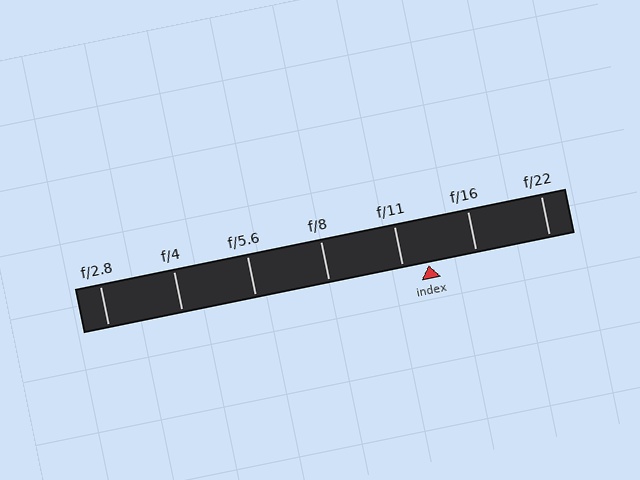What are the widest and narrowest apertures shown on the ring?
The widest aperture shown is f/2.8 and the narrowest is f/22.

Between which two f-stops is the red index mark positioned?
The index mark is between f/11 and f/16.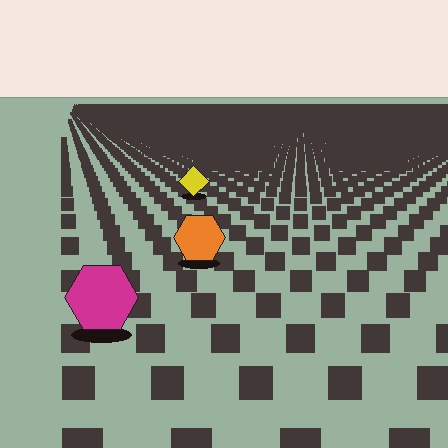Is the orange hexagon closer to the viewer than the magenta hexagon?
No. The magenta hexagon is closer — you can tell from the texture gradient: the ground texture is coarser near it.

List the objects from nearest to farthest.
From nearest to farthest: the magenta hexagon, the orange hexagon, the yellow diamond.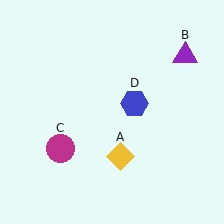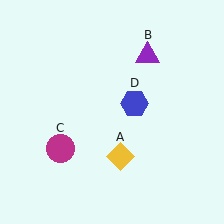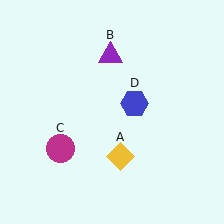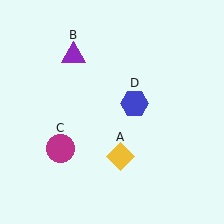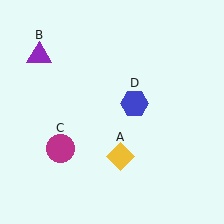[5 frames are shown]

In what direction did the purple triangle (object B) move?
The purple triangle (object B) moved left.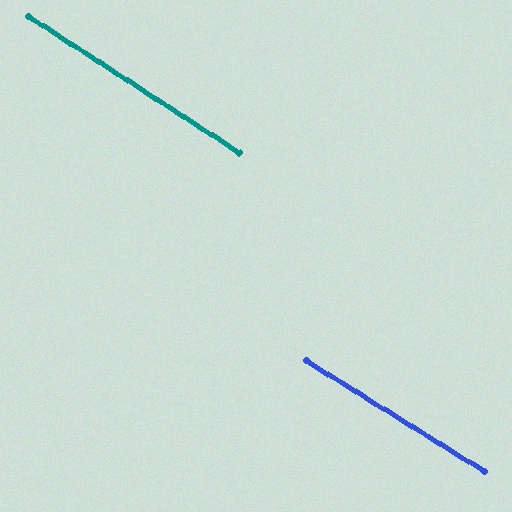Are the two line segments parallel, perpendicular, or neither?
Parallel — their directions differ by only 1.3°.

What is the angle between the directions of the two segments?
Approximately 1 degree.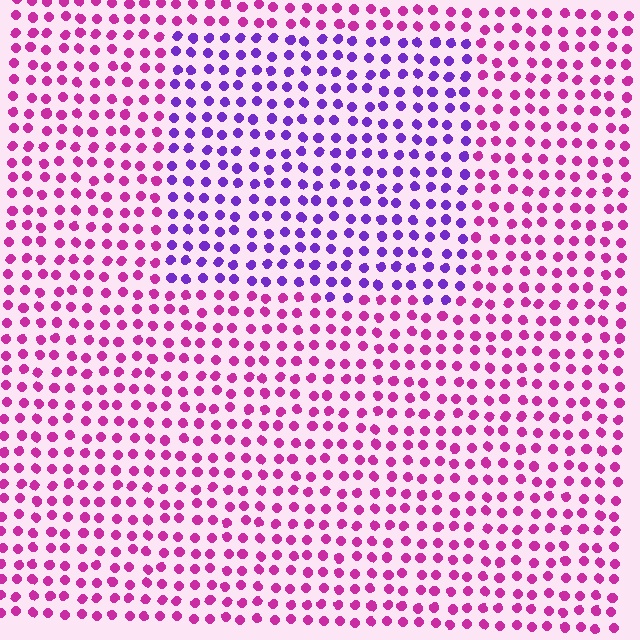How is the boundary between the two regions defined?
The boundary is defined purely by a slight shift in hue (about 48 degrees). Spacing, size, and orientation are identical on both sides.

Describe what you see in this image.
The image is filled with small magenta elements in a uniform arrangement. A rectangle-shaped region is visible where the elements are tinted to a slightly different hue, forming a subtle color boundary.